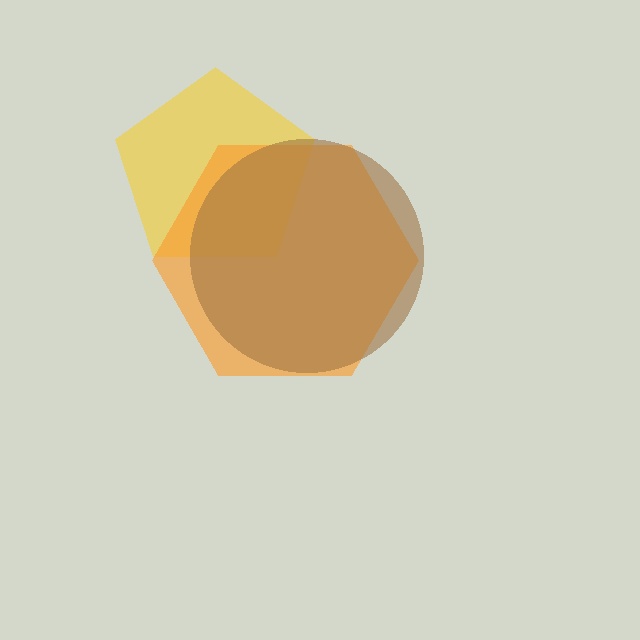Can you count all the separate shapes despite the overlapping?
Yes, there are 3 separate shapes.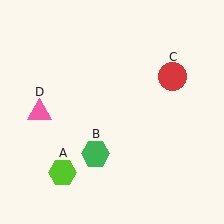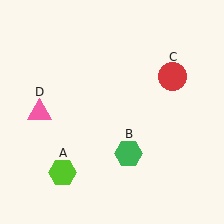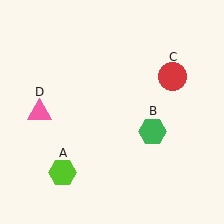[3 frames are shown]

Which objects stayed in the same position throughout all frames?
Lime hexagon (object A) and red circle (object C) and pink triangle (object D) remained stationary.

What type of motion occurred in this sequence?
The green hexagon (object B) rotated counterclockwise around the center of the scene.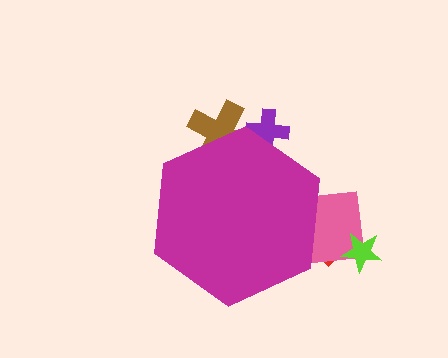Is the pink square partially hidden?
Yes, the pink square is partially hidden behind the magenta hexagon.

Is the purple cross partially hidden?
Yes, the purple cross is partially hidden behind the magenta hexagon.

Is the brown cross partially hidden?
Yes, the brown cross is partially hidden behind the magenta hexagon.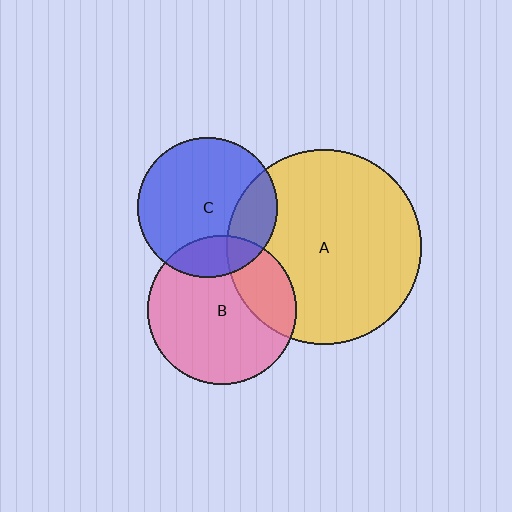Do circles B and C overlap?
Yes.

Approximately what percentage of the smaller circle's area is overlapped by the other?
Approximately 20%.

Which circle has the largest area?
Circle A (yellow).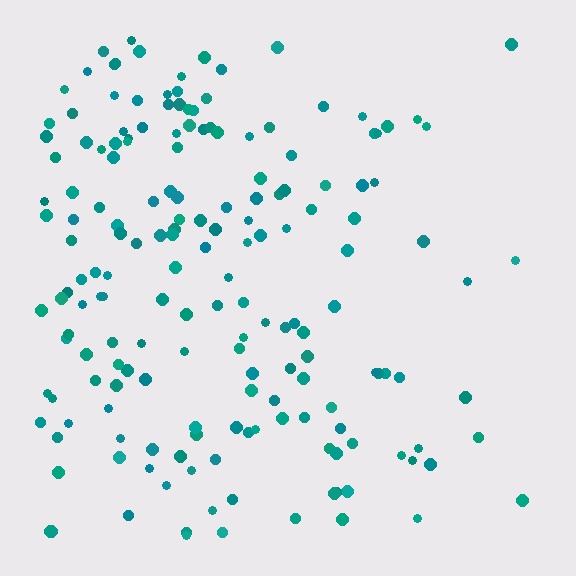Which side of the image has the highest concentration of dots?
The left.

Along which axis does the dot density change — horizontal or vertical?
Horizontal.